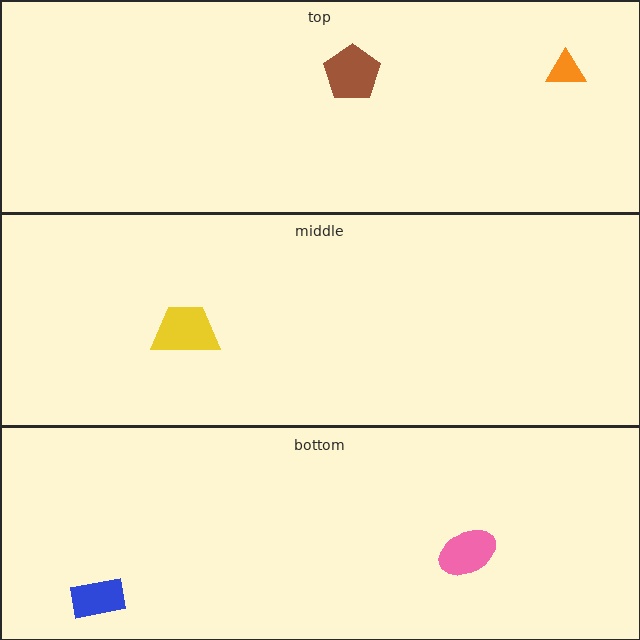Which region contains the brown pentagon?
The top region.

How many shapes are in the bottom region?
2.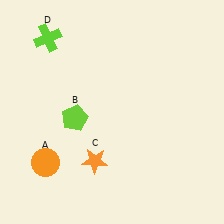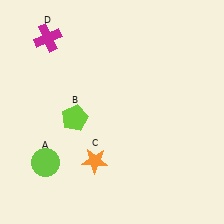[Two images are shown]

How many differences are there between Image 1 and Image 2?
There are 2 differences between the two images.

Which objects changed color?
A changed from orange to lime. D changed from lime to magenta.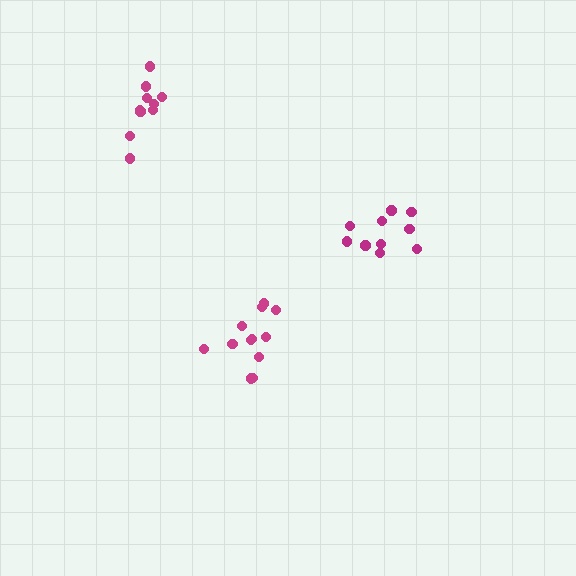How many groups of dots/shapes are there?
There are 3 groups.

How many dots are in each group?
Group 1: 10 dots, Group 2: 12 dots, Group 3: 10 dots (32 total).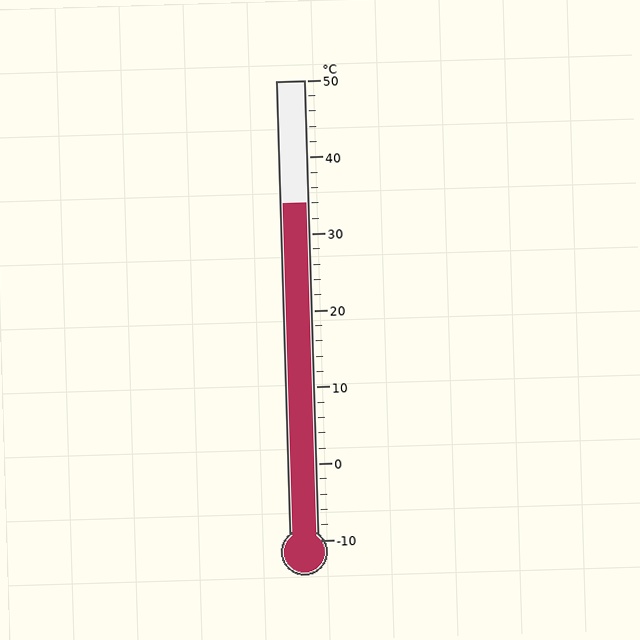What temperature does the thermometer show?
The thermometer shows approximately 34°C.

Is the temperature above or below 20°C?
The temperature is above 20°C.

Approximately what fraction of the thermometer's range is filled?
The thermometer is filled to approximately 75% of its range.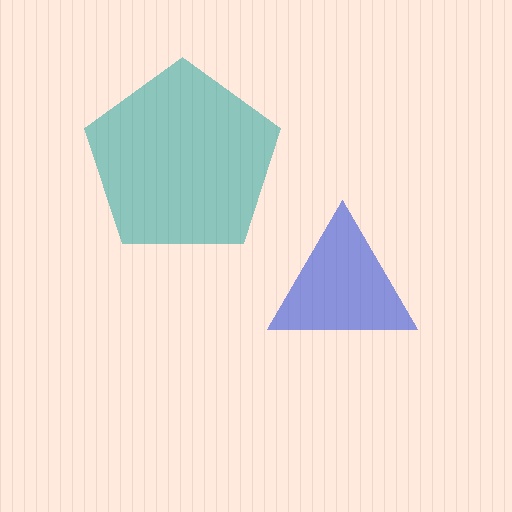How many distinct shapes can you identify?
There are 2 distinct shapes: a teal pentagon, a blue triangle.